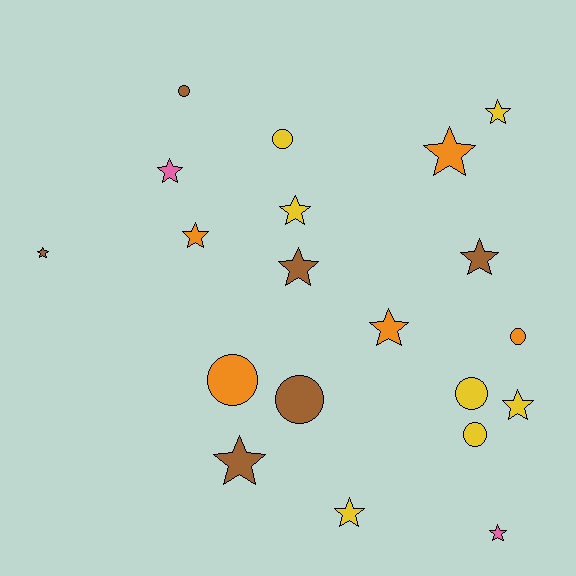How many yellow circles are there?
There are 3 yellow circles.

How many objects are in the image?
There are 20 objects.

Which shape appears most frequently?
Star, with 13 objects.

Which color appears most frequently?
Yellow, with 7 objects.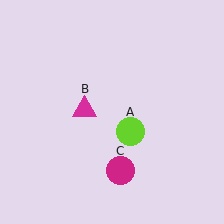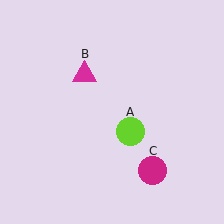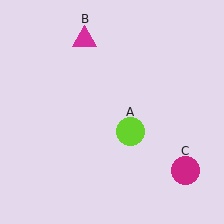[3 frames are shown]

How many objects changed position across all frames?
2 objects changed position: magenta triangle (object B), magenta circle (object C).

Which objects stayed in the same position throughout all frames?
Lime circle (object A) remained stationary.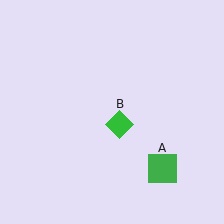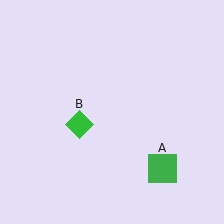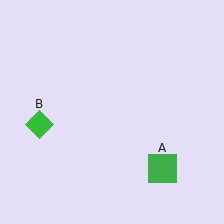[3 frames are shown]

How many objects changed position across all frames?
1 object changed position: green diamond (object B).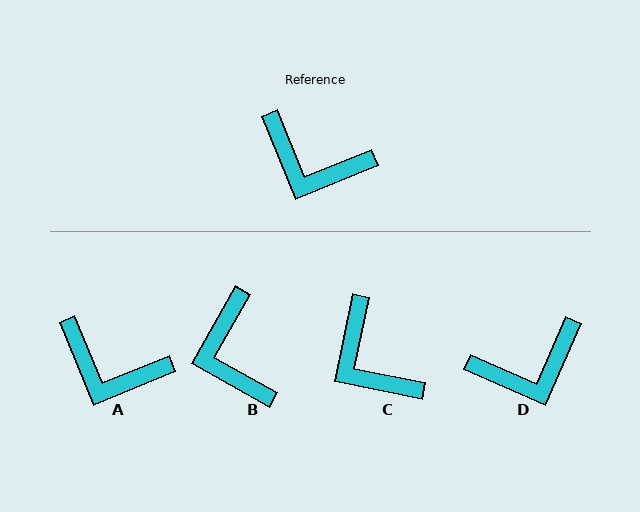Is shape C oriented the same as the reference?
No, it is off by about 34 degrees.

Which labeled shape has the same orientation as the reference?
A.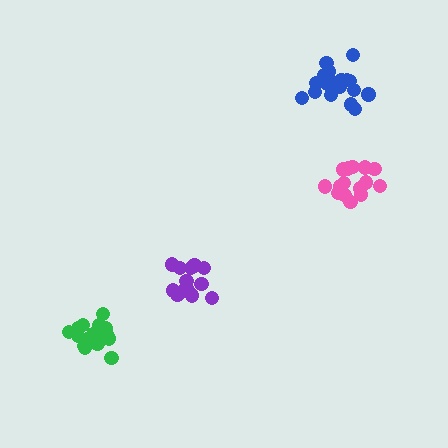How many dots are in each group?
Group 1: 18 dots, Group 2: 15 dots, Group 3: 13 dots, Group 4: 18 dots (64 total).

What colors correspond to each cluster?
The clusters are colored: blue, pink, purple, green.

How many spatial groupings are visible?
There are 4 spatial groupings.